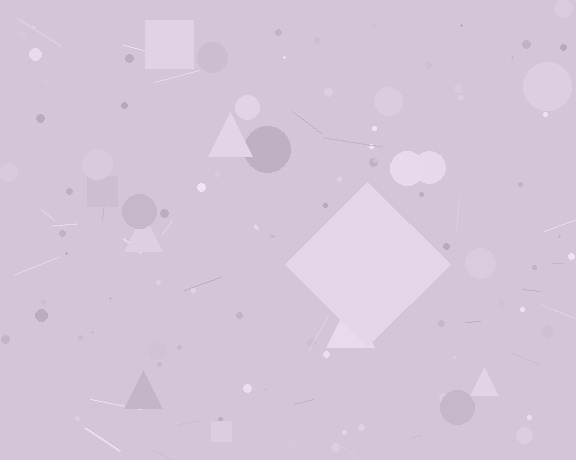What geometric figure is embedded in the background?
A diamond is embedded in the background.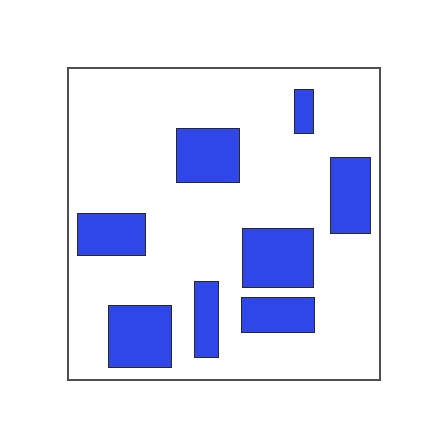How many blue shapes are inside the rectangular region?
8.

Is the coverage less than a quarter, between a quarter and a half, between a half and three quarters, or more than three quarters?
Less than a quarter.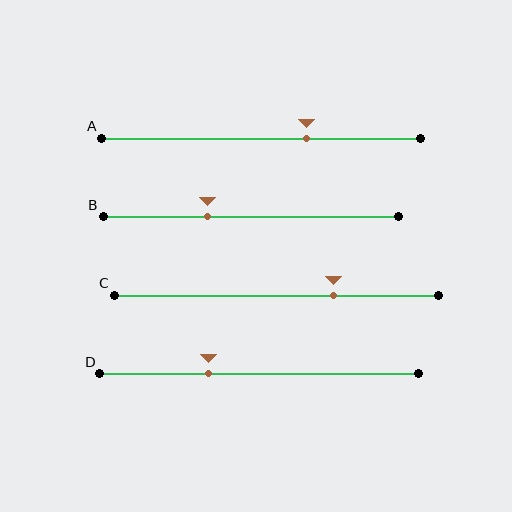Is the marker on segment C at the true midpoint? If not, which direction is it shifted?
No, the marker on segment C is shifted to the right by about 18% of the segment length.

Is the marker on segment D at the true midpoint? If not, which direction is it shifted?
No, the marker on segment D is shifted to the left by about 16% of the segment length.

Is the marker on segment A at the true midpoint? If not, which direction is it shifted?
No, the marker on segment A is shifted to the right by about 14% of the segment length.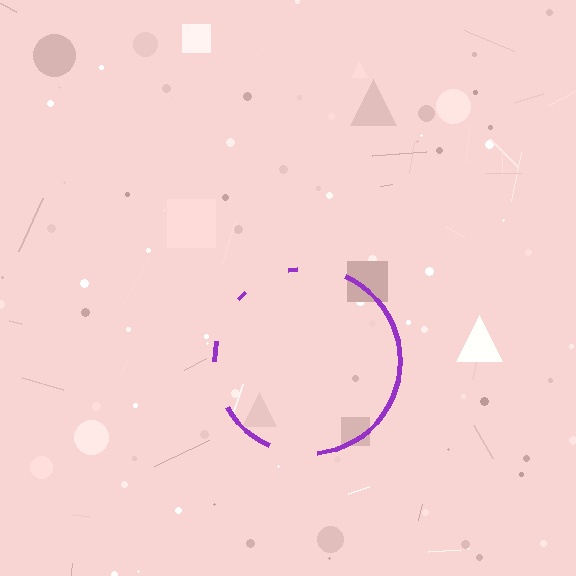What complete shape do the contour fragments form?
The contour fragments form a circle.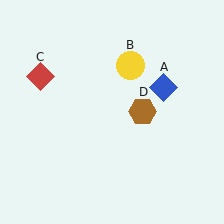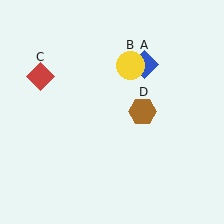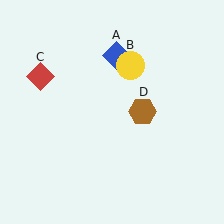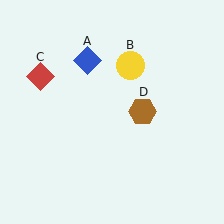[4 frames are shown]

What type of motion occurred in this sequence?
The blue diamond (object A) rotated counterclockwise around the center of the scene.